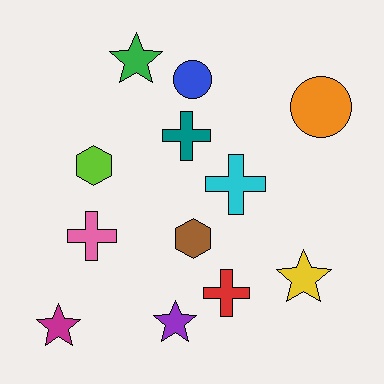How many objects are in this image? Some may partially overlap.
There are 12 objects.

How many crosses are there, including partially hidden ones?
There are 4 crosses.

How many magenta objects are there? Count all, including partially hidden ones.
There is 1 magenta object.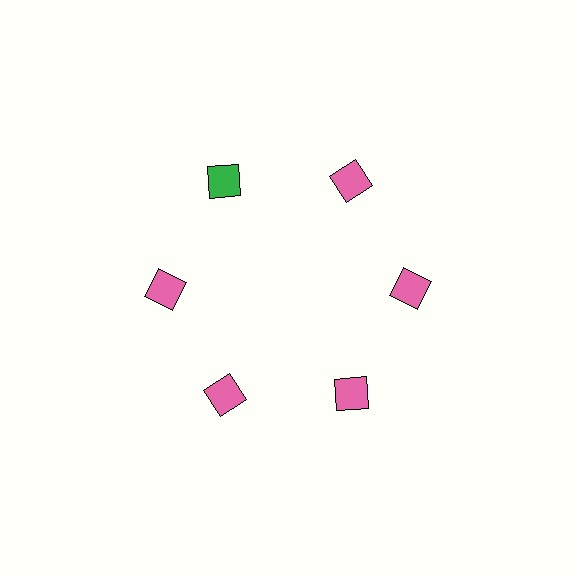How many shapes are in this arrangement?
There are 6 shapes arranged in a ring pattern.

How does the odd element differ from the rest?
It has a different color: green instead of pink.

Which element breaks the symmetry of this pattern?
The green diamond at roughly the 11 o'clock position breaks the symmetry. All other shapes are pink diamonds.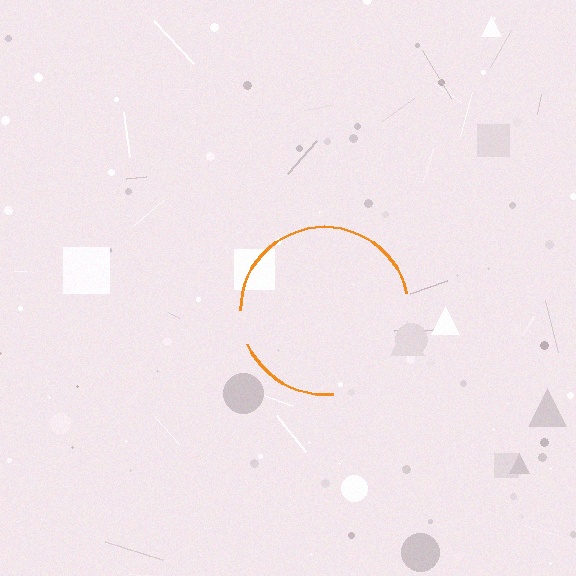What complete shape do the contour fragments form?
The contour fragments form a circle.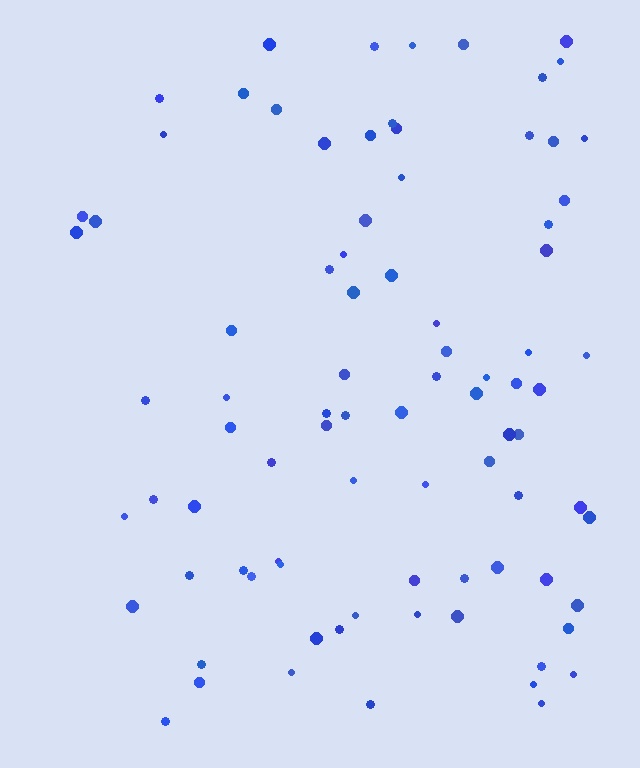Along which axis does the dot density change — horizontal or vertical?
Horizontal.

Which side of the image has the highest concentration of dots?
The right.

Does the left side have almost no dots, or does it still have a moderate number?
Still a moderate number, just noticeably fewer than the right.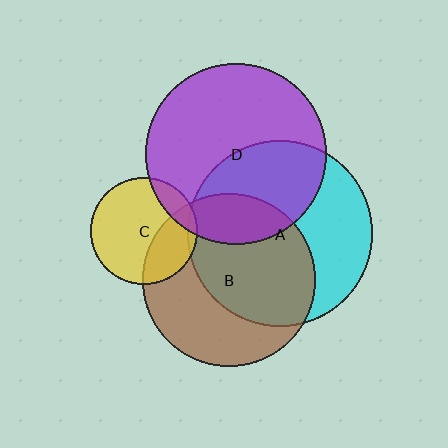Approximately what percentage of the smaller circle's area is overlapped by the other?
Approximately 30%.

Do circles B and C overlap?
Yes.